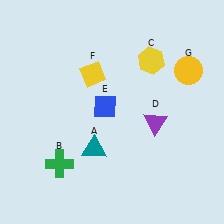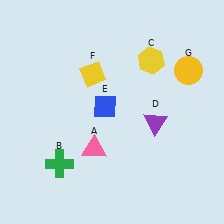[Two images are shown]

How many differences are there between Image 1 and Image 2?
There is 1 difference between the two images.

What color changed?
The triangle (A) changed from teal in Image 1 to pink in Image 2.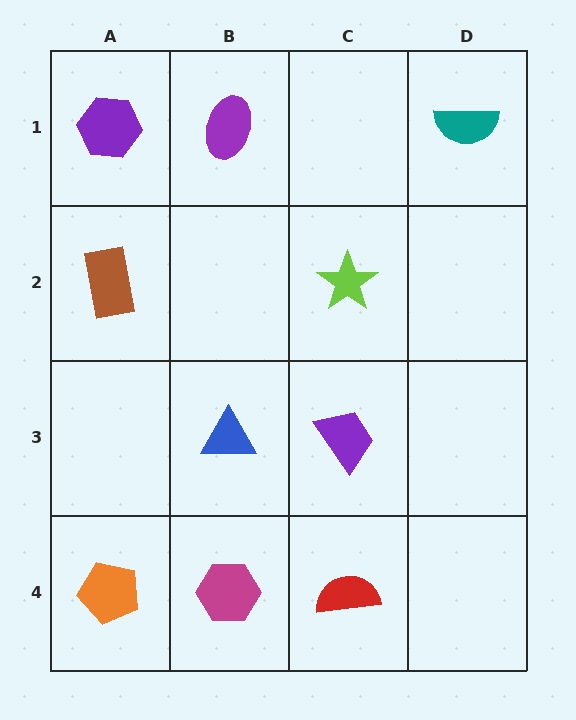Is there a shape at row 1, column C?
No, that cell is empty.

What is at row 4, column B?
A magenta hexagon.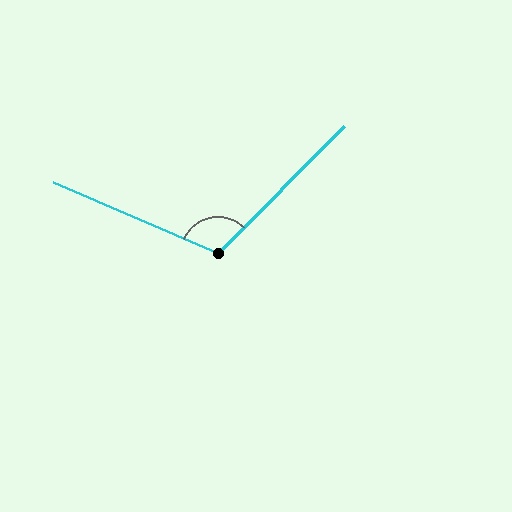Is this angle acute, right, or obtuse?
It is obtuse.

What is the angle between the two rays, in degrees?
Approximately 111 degrees.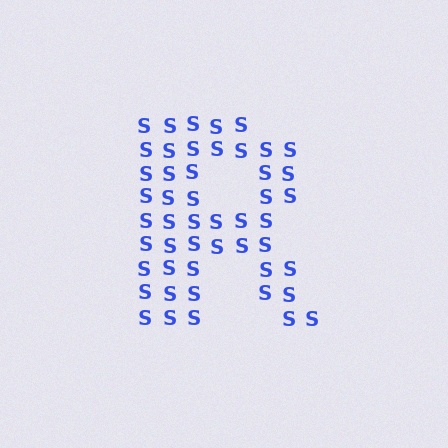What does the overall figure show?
The overall figure shows the letter R.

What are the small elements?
The small elements are letter S's.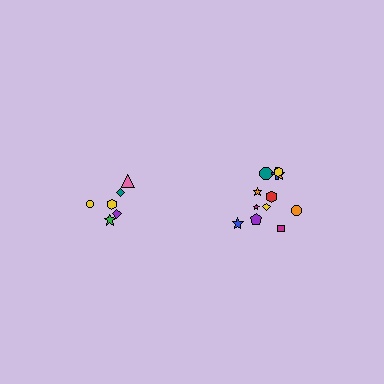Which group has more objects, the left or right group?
The right group.